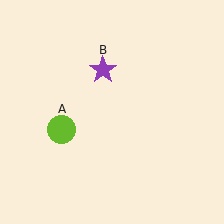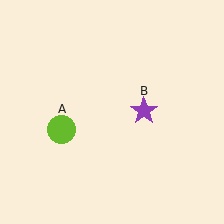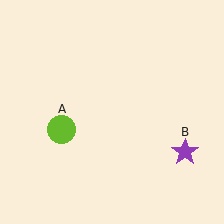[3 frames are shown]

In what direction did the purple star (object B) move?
The purple star (object B) moved down and to the right.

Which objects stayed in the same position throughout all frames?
Lime circle (object A) remained stationary.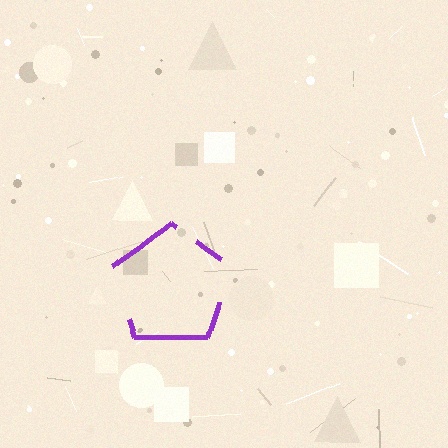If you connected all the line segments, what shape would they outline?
They would outline a pentagon.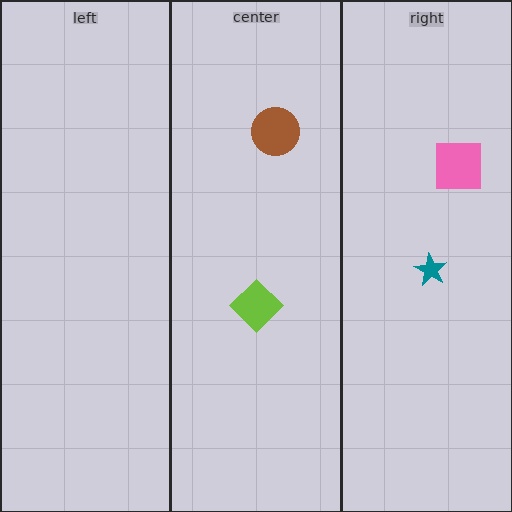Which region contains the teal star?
The right region.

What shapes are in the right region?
The teal star, the pink square.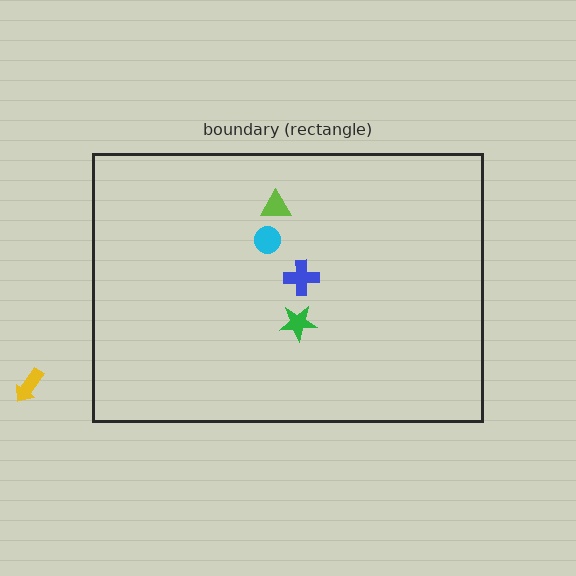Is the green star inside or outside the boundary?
Inside.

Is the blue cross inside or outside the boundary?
Inside.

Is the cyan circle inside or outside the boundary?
Inside.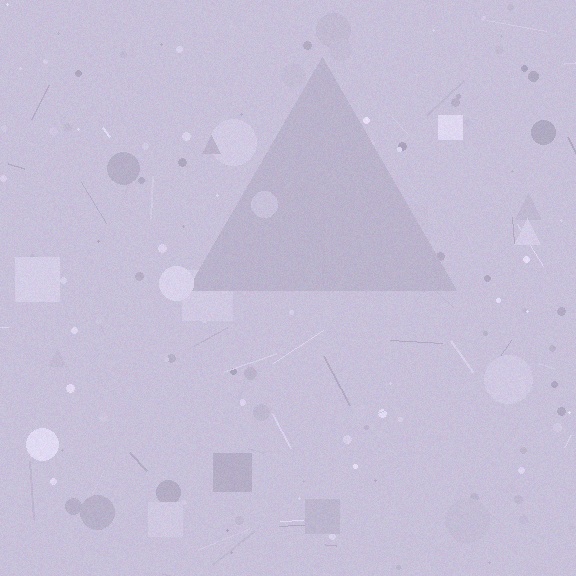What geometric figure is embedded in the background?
A triangle is embedded in the background.